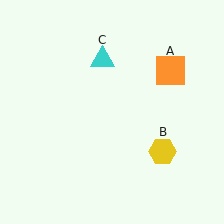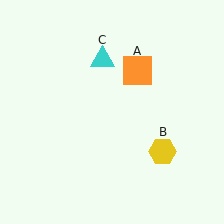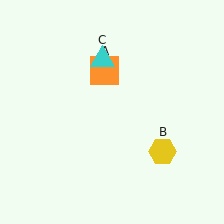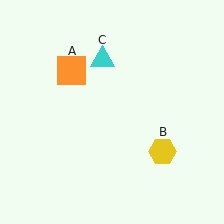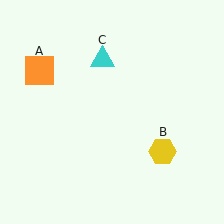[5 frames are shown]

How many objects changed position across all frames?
1 object changed position: orange square (object A).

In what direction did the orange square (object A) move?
The orange square (object A) moved left.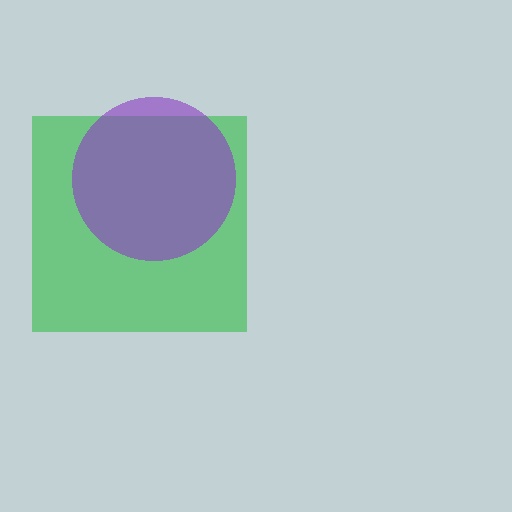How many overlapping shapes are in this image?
There are 2 overlapping shapes in the image.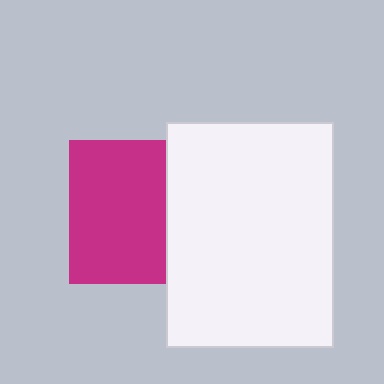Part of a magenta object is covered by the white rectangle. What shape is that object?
It is a square.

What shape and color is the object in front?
The object in front is a white rectangle.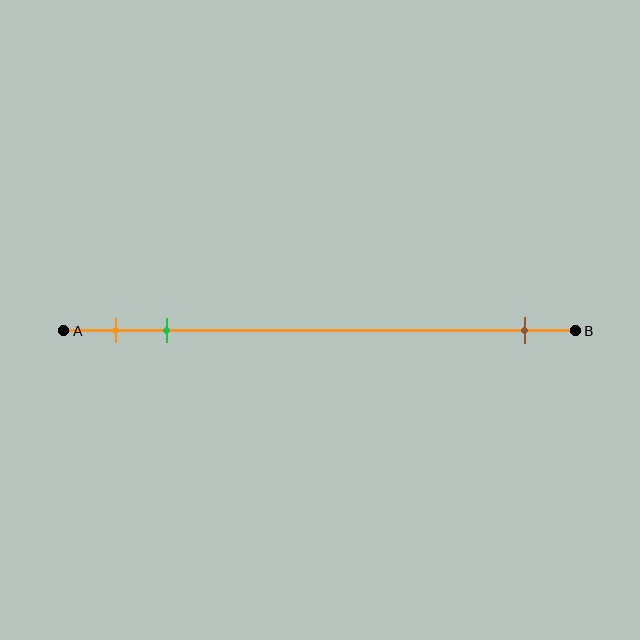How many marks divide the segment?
There are 3 marks dividing the segment.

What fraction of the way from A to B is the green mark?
The green mark is approximately 20% (0.2) of the way from A to B.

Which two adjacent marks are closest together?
The orange and green marks are the closest adjacent pair.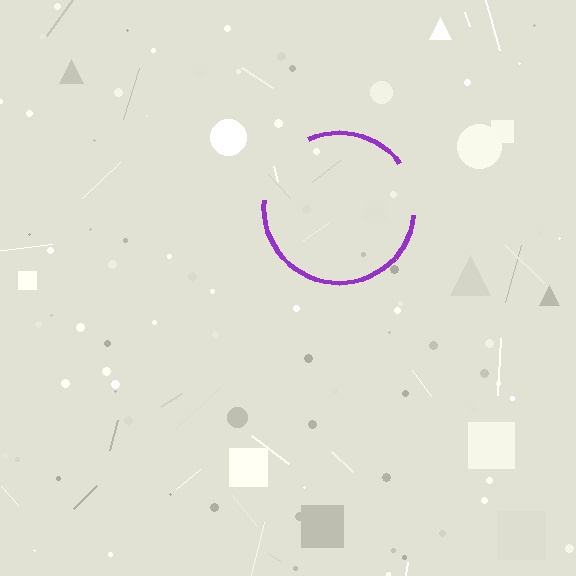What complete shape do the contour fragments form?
The contour fragments form a circle.